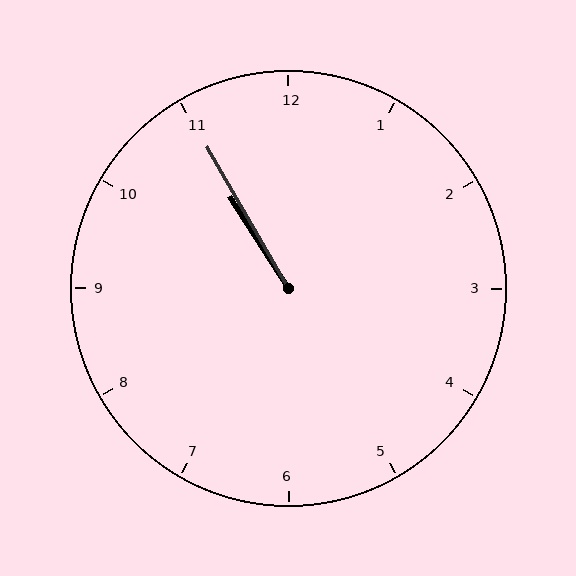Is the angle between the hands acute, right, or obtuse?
It is acute.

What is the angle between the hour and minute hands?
Approximately 2 degrees.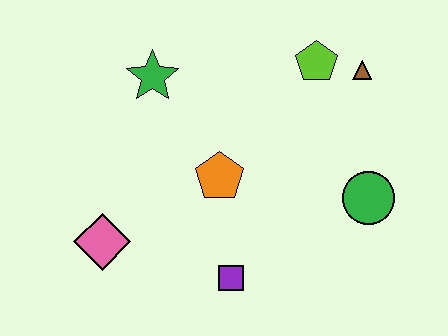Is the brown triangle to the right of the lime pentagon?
Yes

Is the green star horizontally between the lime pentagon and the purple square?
No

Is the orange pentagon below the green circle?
No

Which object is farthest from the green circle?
The pink diamond is farthest from the green circle.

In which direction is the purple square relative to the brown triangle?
The purple square is below the brown triangle.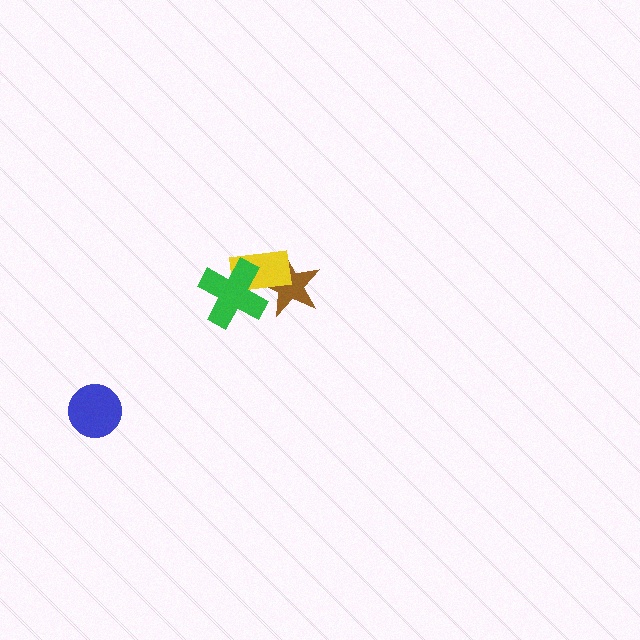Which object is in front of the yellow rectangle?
The green cross is in front of the yellow rectangle.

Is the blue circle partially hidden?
No, no other shape covers it.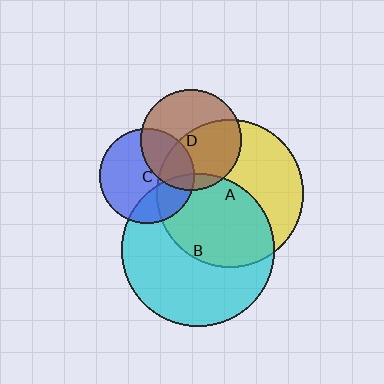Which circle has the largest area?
Circle B (cyan).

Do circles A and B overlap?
Yes.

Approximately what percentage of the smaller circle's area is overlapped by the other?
Approximately 50%.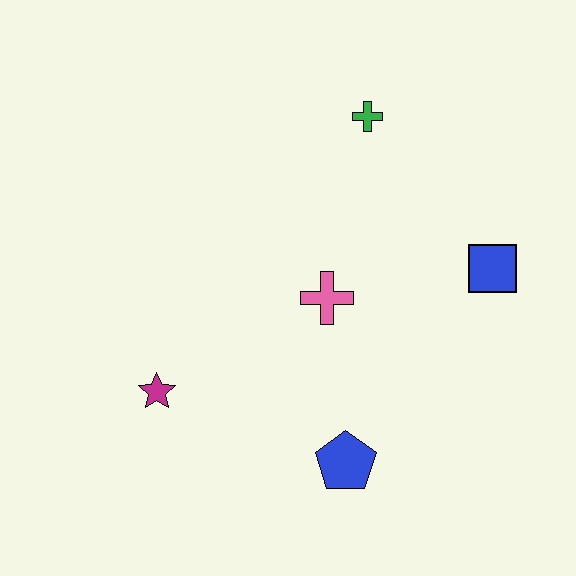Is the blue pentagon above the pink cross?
No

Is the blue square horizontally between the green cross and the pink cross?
No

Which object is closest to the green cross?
The pink cross is closest to the green cross.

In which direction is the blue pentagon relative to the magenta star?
The blue pentagon is to the right of the magenta star.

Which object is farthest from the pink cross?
The magenta star is farthest from the pink cross.